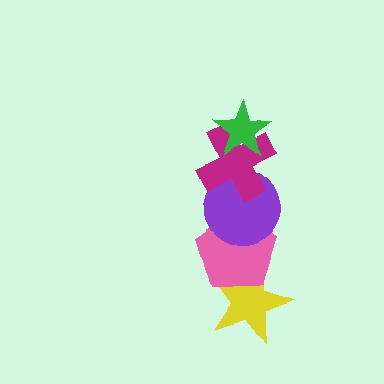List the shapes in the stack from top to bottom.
From top to bottom: the green star, the magenta cross, the purple circle, the pink pentagon, the yellow star.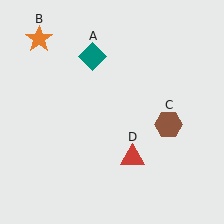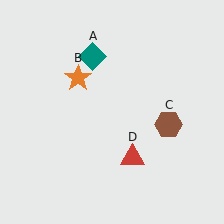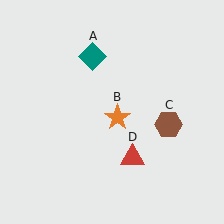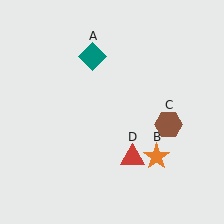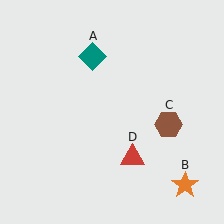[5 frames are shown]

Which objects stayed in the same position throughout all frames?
Teal diamond (object A) and brown hexagon (object C) and red triangle (object D) remained stationary.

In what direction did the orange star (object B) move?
The orange star (object B) moved down and to the right.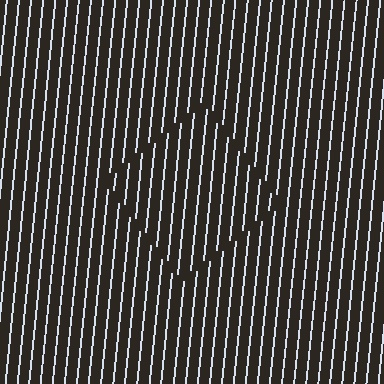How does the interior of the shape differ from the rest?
The interior of the shape contains the same grating, shifted by half a period — the contour is defined by the phase discontinuity where line-ends from the inner and outer gratings abut.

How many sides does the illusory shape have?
4 sides — the line-ends trace a square.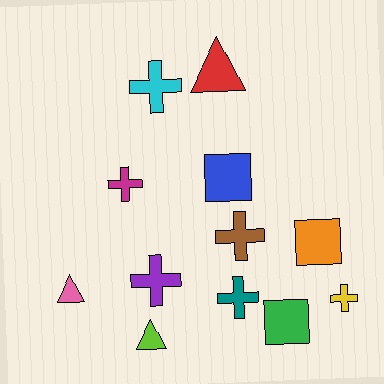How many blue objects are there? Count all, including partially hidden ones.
There is 1 blue object.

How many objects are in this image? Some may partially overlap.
There are 12 objects.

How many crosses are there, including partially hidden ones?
There are 6 crosses.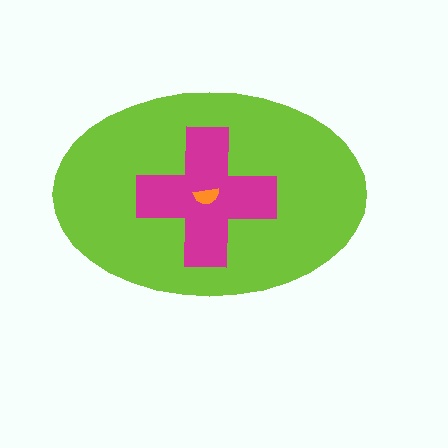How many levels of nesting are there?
3.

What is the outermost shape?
The lime ellipse.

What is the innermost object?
The orange semicircle.